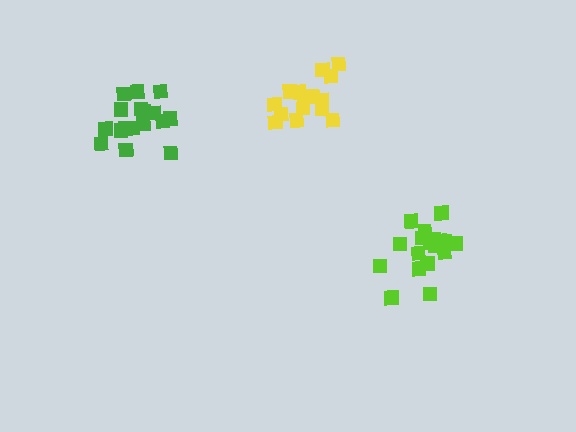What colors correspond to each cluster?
The clusters are colored: lime, yellow, green.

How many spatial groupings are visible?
There are 3 spatial groupings.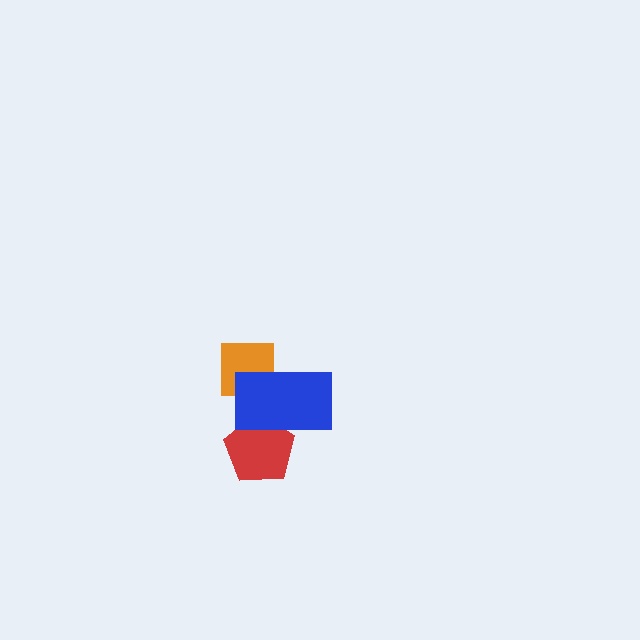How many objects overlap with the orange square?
1 object overlaps with the orange square.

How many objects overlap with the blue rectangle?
2 objects overlap with the blue rectangle.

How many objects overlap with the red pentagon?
1 object overlaps with the red pentagon.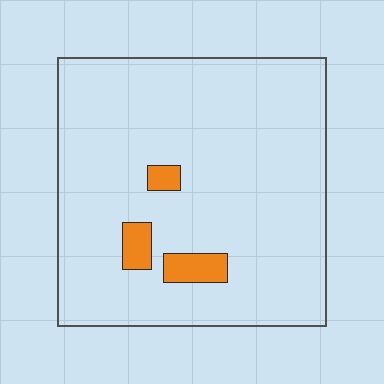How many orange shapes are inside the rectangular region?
3.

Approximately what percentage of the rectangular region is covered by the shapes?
Approximately 5%.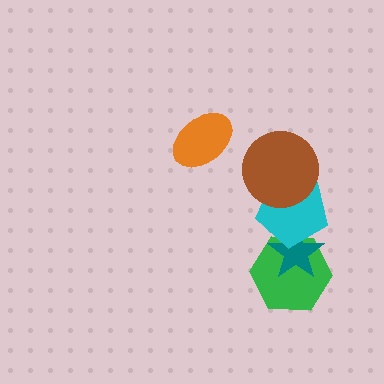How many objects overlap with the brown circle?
1 object overlaps with the brown circle.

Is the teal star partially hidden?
Yes, it is partially covered by another shape.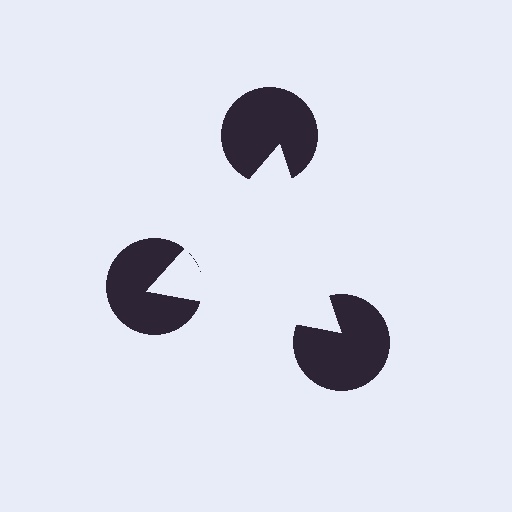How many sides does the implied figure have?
3 sides.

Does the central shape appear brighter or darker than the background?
It typically appears slightly brighter than the background, even though no actual brightness change is drawn.